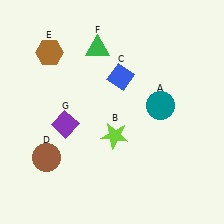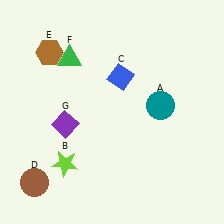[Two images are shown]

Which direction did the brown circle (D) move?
The brown circle (D) moved down.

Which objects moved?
The objects that moved are: the lime star (B), the brown circle (D), the green triangle (F).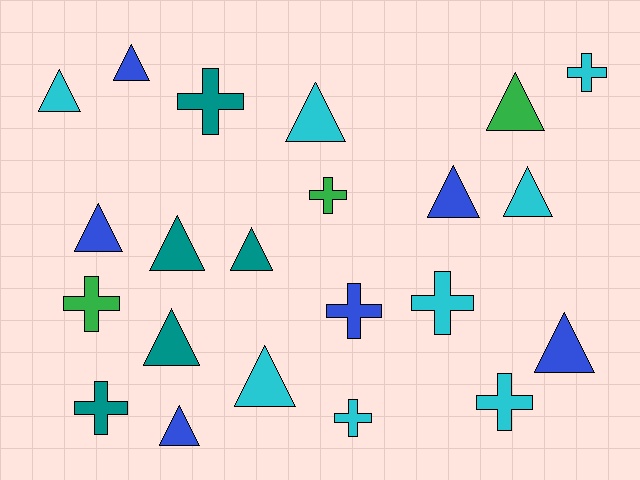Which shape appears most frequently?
Triangle, with 13 objects.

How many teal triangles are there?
There are 3 teal triangles.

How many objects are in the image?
There are 22 objects.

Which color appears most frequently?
Cyan, with 8 objects.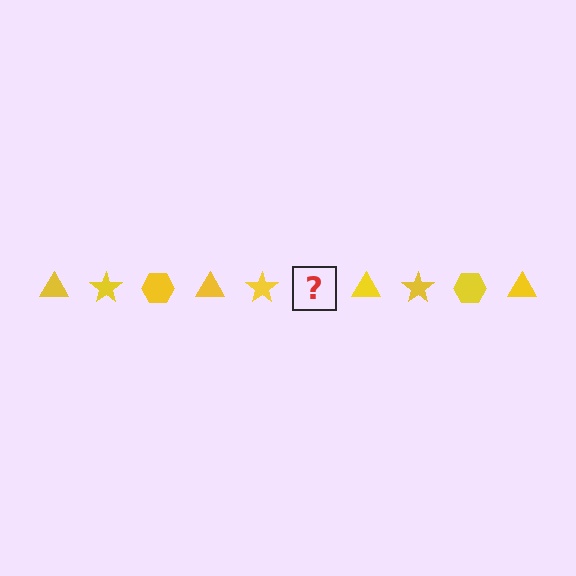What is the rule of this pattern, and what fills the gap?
The rule is that the pattern cycles through triangle, star, hexagon shapes in yellow. The gap should be filled with a yellow hexagon.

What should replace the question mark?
The question mark should be replaced with a yellow hexagon.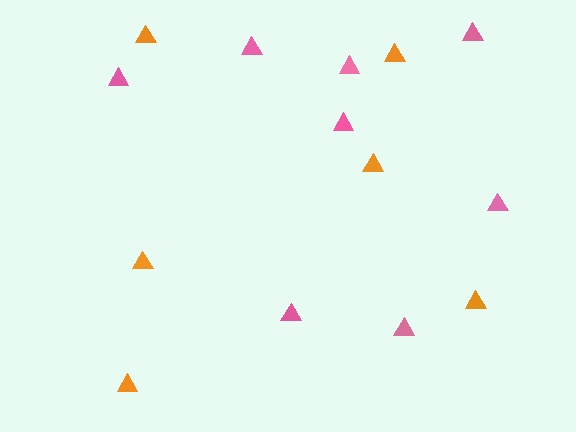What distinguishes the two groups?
There are 2 groups: one group of pink triangles (8) and one group of orange triangles (6).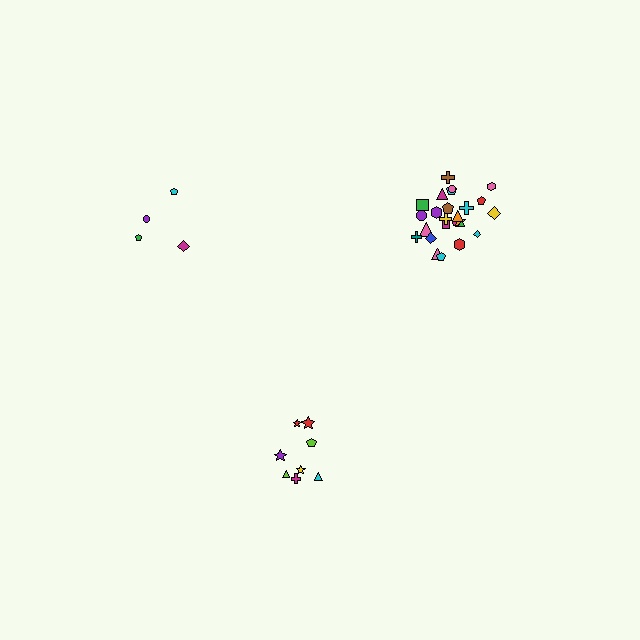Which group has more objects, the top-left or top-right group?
The top-right group.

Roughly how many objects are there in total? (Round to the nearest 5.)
Roughly 35 objects in total.